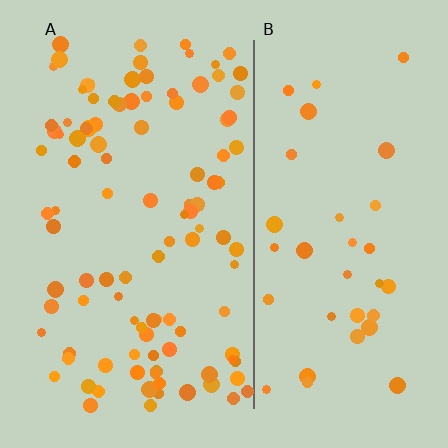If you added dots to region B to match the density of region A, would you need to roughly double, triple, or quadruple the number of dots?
Approximately triple.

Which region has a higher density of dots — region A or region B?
A (the left).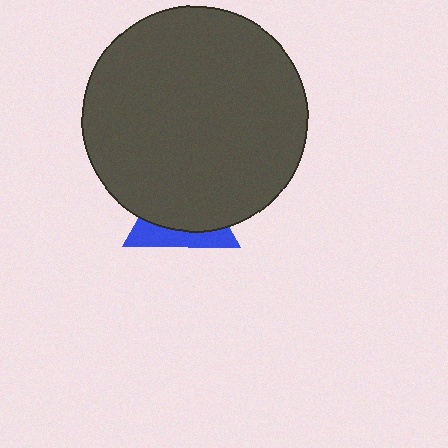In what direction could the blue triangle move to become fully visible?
The blue triangle could move down. That would shift it out from behind the dark gray circle entirely.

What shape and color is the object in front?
The object in front is a dark gray circle.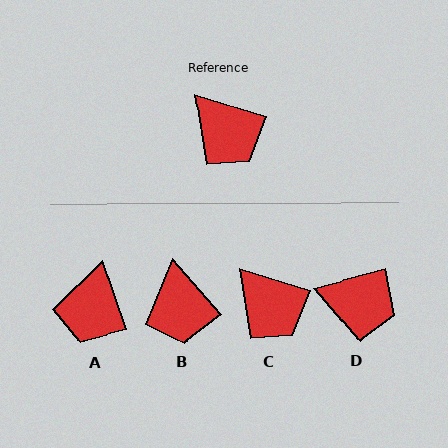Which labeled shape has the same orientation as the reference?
C.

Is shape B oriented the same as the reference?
No, it is off by about 32 degrees.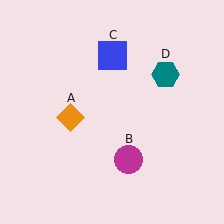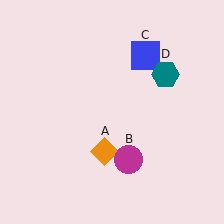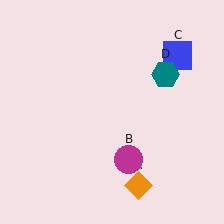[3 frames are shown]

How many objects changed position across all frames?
2 objects changed position: orange diamond (object A), blue square (object C).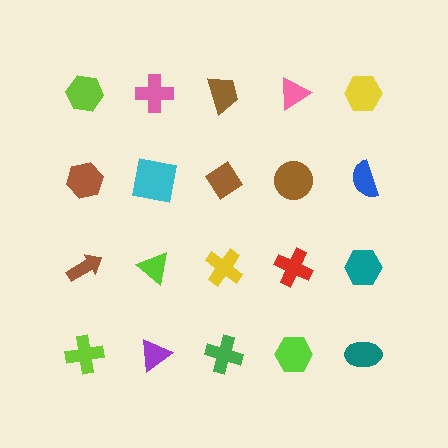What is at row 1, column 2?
A pink cross.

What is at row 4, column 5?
A teal ellipse.